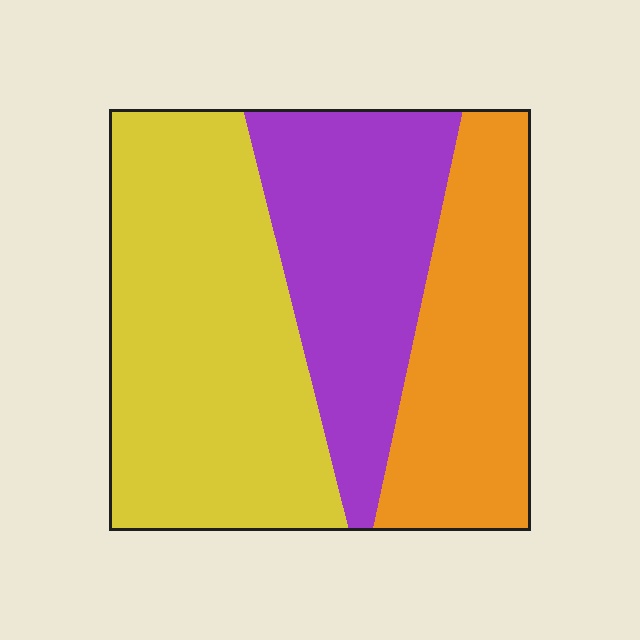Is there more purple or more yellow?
Yellow.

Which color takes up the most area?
Yellow, at roughly 45%.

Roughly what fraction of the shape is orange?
Orange takes up between a quarter and a half of the shape.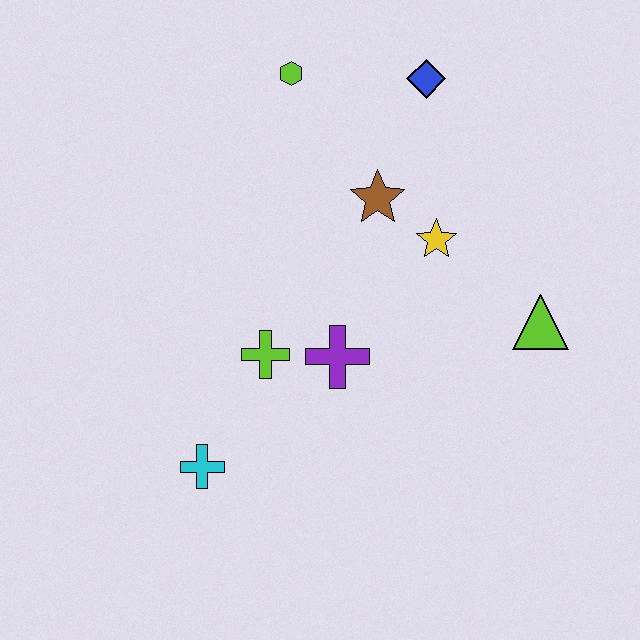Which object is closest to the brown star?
The yellow star is closest to the brown star.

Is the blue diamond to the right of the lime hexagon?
Yes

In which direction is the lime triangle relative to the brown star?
The lime triangle is to the right of the brown star.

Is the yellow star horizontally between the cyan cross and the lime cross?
No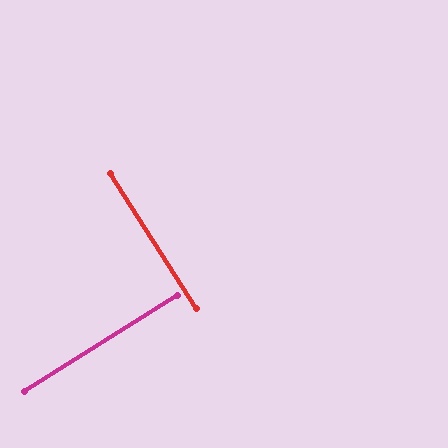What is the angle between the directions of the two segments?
Approximately 90 degrees.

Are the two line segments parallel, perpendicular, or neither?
Perpendicular — they meet at approximately 90°.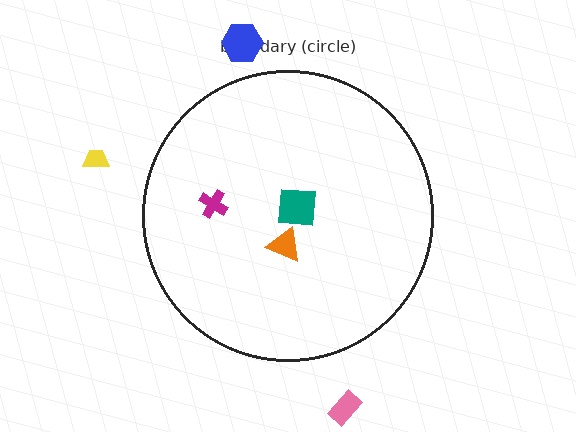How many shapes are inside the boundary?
3 inside, 3 outside.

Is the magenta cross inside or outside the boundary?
Inside.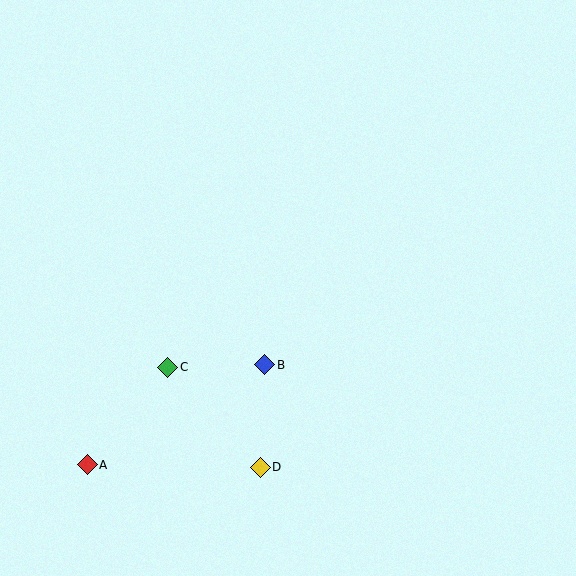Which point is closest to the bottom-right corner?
Point D is closest to the bottom-right corner.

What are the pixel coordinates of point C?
Point C is at (168, 367).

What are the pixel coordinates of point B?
Point B is at (265, 365).